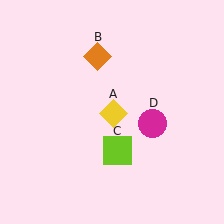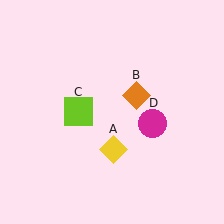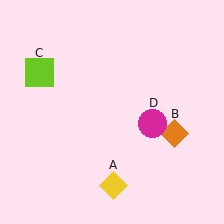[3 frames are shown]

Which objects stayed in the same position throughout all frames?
Magenta circle (object D) remained stationary.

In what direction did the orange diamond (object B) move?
The orange diamond (object B) moved down and to the right.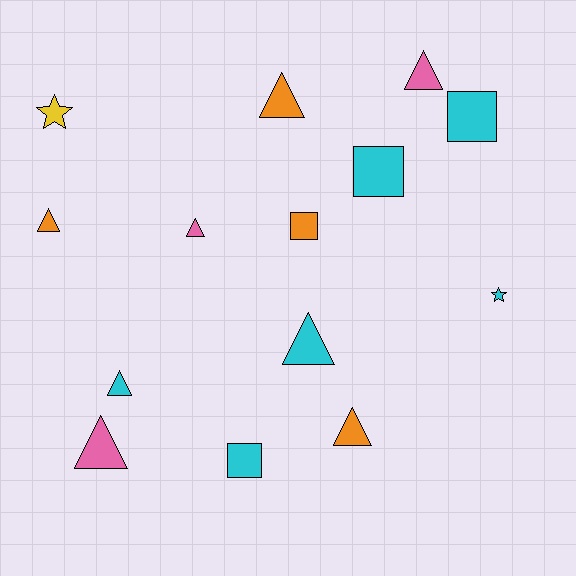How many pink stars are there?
There are no pink stars.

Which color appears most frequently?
Cyan, with 6 objects.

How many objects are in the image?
There are 14 objects.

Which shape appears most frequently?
Triangle, with 8 objects.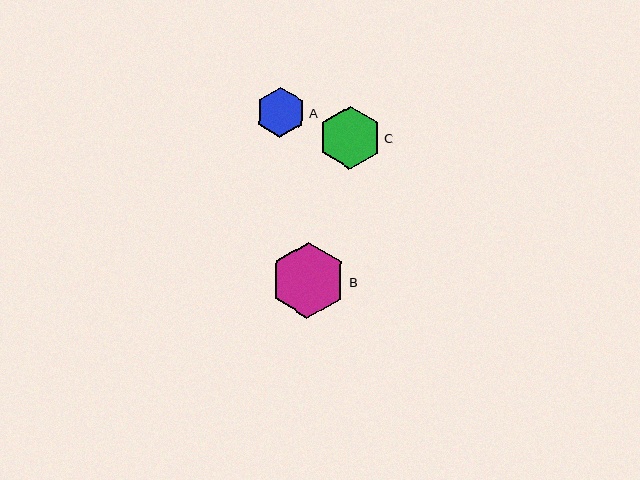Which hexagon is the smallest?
Hexagon A is the smallest with a size of approximately 50 pixels.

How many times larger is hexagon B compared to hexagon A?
Hexagon B is approximately 1.5 times the size of hexagon A.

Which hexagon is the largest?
Hexagon B is the largest with a size of approximately 76 pixels.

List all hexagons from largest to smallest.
From largest to smallest: B, C, A.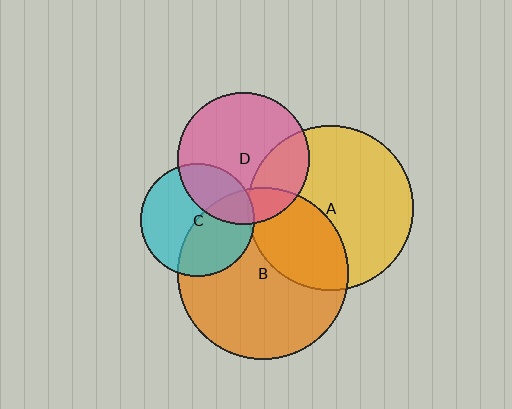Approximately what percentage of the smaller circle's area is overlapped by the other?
Approximately 45%.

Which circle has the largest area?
Circle B (orange).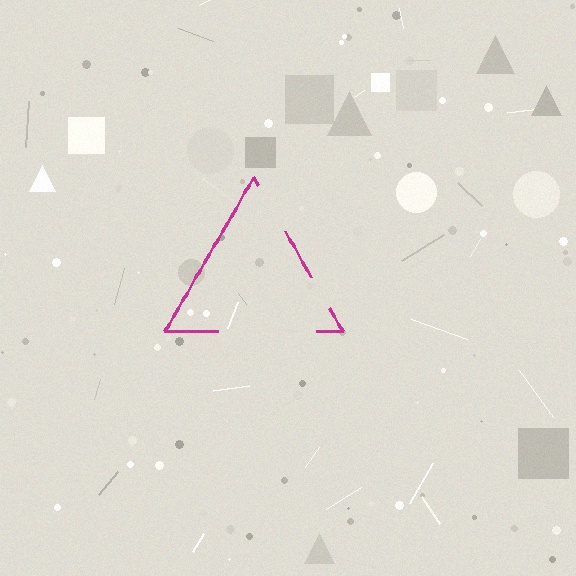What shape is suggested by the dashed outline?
The dashed outline suggests a triangle.